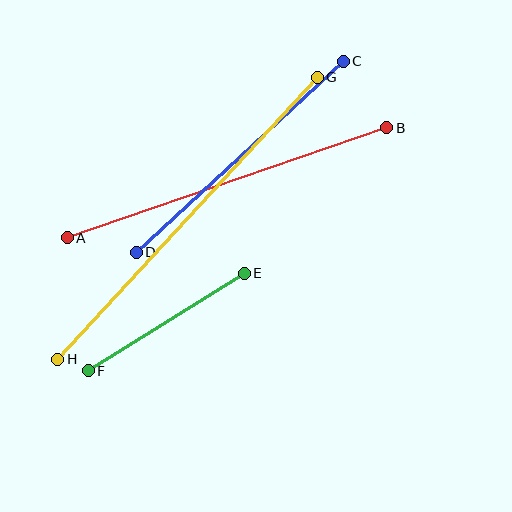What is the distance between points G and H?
The distance is approximately 383 pixels.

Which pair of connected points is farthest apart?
Points G and H are farthest apart.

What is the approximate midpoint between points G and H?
The midpoint is at approximately (188, 218) pixels.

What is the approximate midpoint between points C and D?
The midpoint is at approximately (240, 157) pixels.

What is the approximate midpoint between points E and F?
The midpoint is at approximately (166, 322) pixels.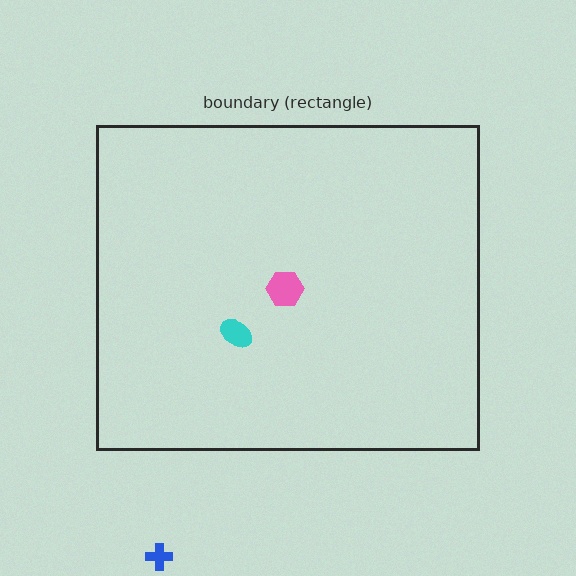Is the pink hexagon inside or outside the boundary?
Inside.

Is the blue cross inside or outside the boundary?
Outside.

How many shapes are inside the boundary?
2 inside, 1 outside.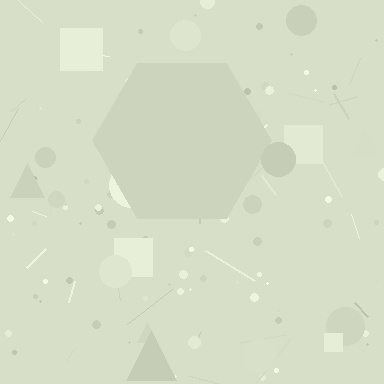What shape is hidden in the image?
A hexagon is hidden in the image.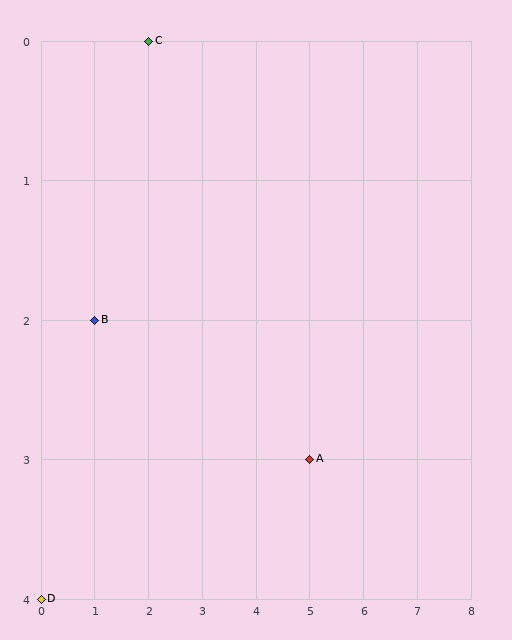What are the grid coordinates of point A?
Point A is at grid coordinates (5, 3).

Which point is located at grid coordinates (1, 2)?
Point B is at (1, 2).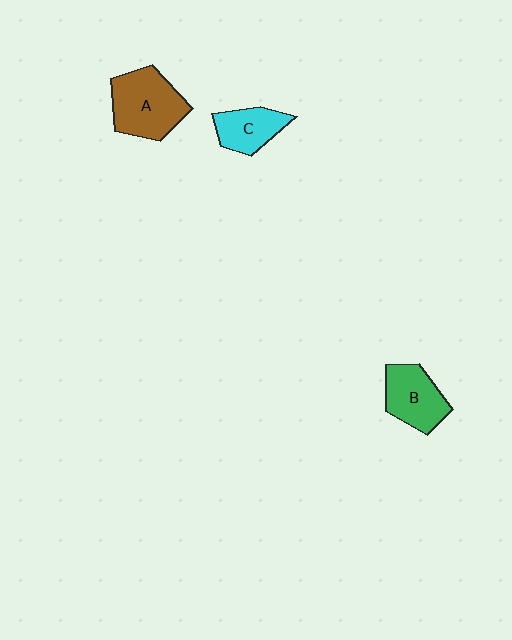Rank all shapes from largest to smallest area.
From largest to smallest: A (brown), B (green), C (cyan).